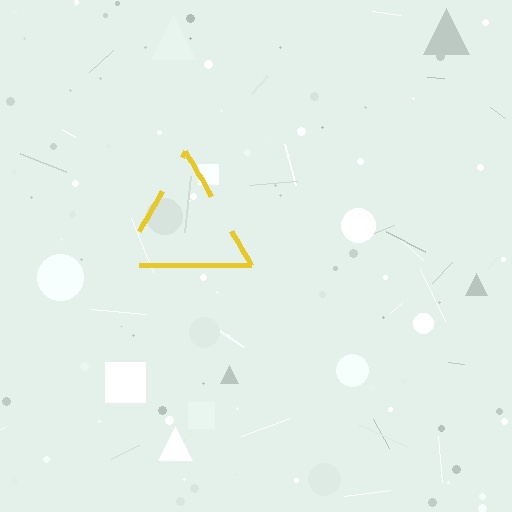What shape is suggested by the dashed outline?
The dashed outline suggests a triangle.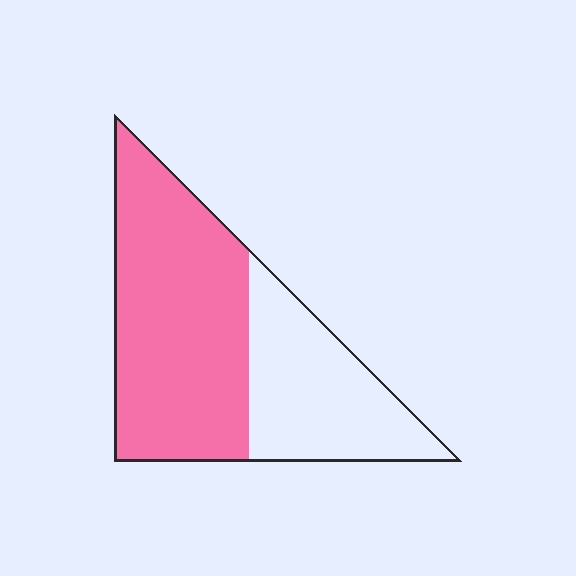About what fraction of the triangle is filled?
About five eighths (5/8).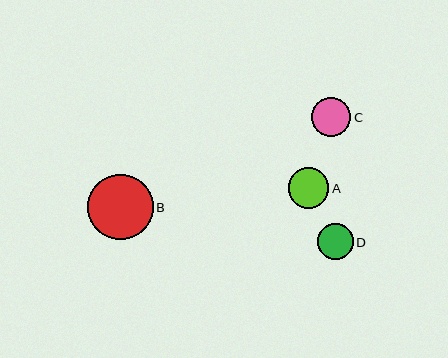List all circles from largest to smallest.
From largest to smallest: B, A, C, D.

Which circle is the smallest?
Circle D is the smallest with a size of approximately 36 pixels.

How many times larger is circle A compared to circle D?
Circle A is approximately 1.1 times the size of circle D.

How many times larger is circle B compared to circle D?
Circle B is approximately 1.8 times the size of circle D.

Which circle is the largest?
Circle B is the largest with a size of approximately 66 pixels.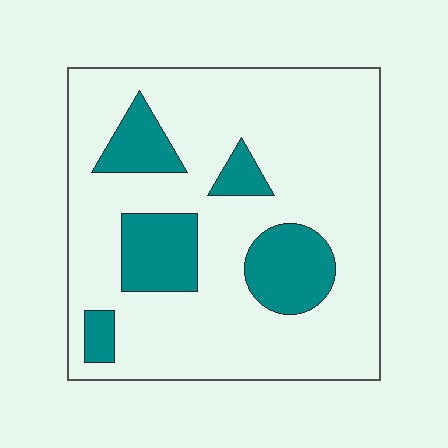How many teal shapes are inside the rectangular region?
5.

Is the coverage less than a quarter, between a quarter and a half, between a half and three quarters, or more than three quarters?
Less than a quarter.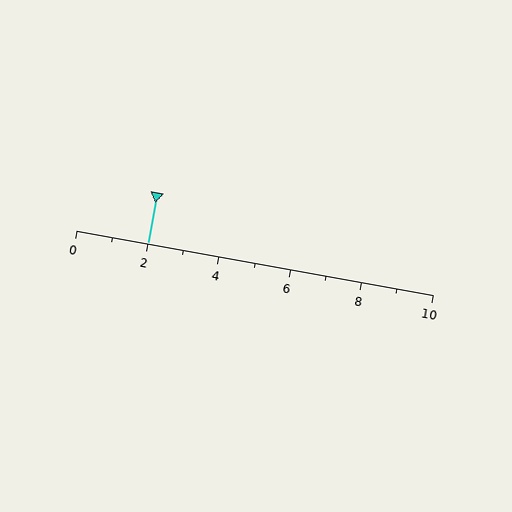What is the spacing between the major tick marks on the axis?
The major ticks are spaced 2 apart.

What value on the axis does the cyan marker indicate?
The marker indicates approximately 2.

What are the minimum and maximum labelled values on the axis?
The axis runs from 0 to 10.